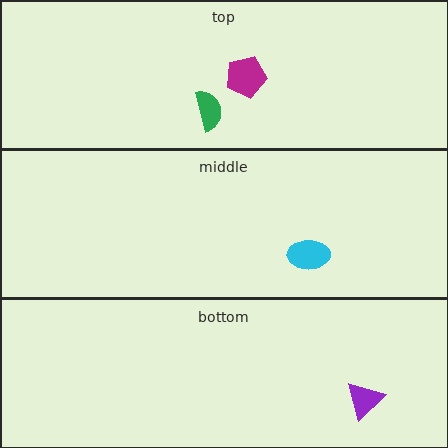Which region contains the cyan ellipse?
The middle region.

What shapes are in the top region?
The magenta pentagon, the green semicircle.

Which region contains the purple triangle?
The bottom region.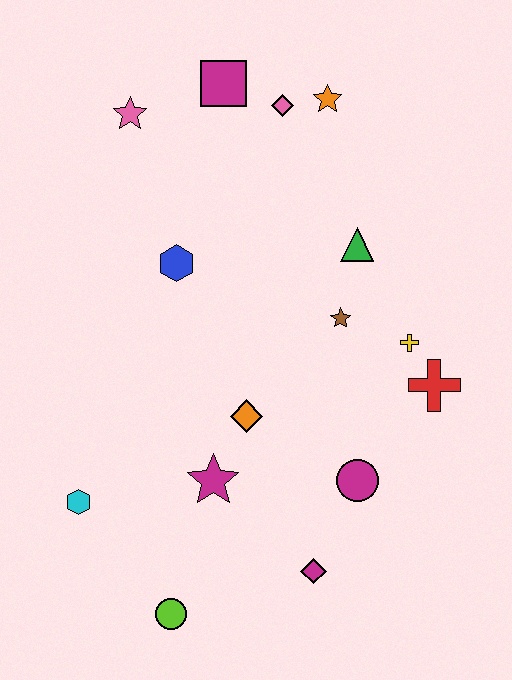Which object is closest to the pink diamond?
The orange star is closest to the pink diamond.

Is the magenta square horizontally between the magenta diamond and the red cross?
No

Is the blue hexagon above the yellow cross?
Yes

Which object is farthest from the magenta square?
The lime circle is farthest from the magenta square.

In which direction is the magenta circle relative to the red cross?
The magenta circle is below the red cross.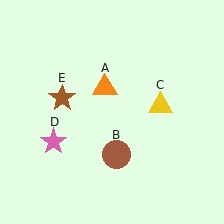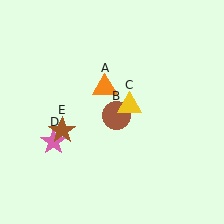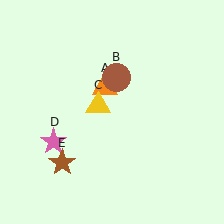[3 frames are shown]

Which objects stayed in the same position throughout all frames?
Orange triangle (object A) and pink star (object D) remained stationary.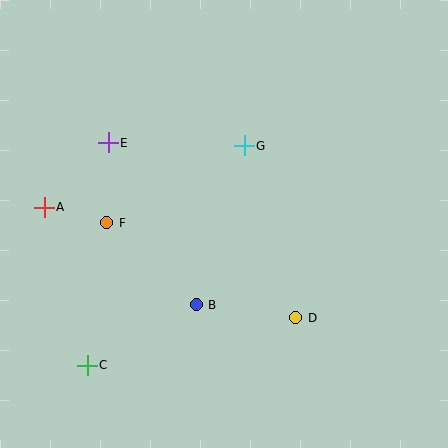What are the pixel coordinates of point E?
Point E is at (108, 143).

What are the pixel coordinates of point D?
Point D is at (296, 318).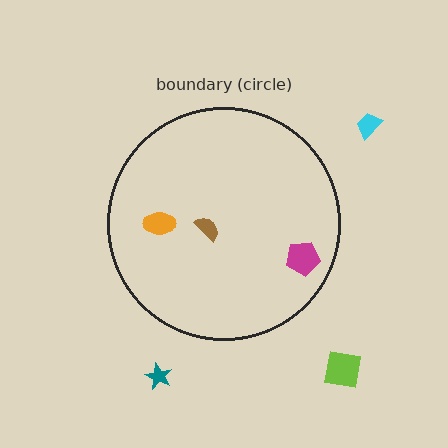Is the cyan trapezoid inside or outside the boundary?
Outside.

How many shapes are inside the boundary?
3 inside, 3 outside.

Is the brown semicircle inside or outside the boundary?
Inside.